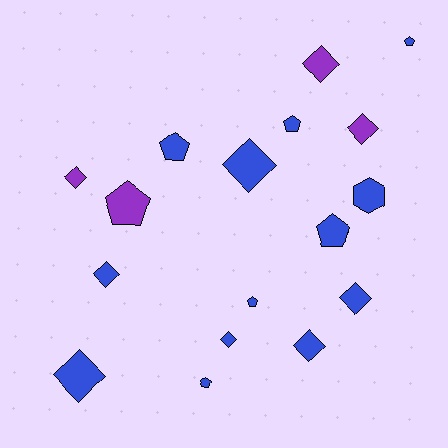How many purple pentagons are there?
There is 1 purple pentagon.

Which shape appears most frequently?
Diamond, with 9 objects.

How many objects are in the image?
There are 17 objects.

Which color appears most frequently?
Blue, with 13 objects.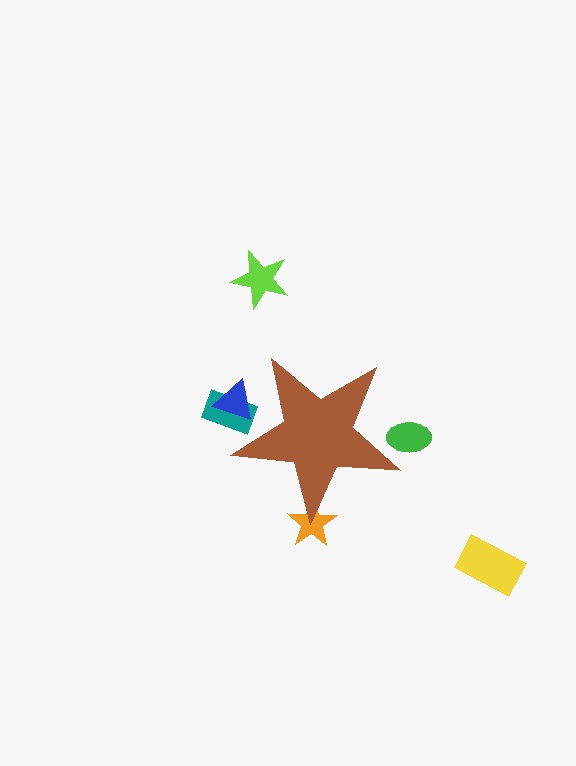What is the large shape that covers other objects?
A brown star.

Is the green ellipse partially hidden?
Yes, the green ellipse is partially hidden behind the brown star.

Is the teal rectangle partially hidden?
Yes, the teal rectangle is partially hidden behind the brown star.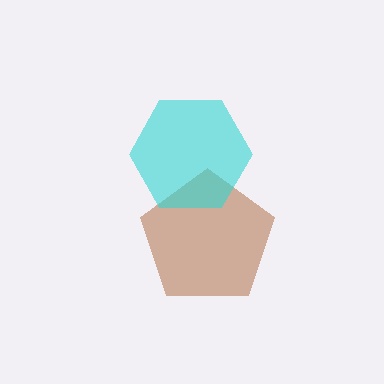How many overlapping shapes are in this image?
There are 2 overlapping shapes in the image.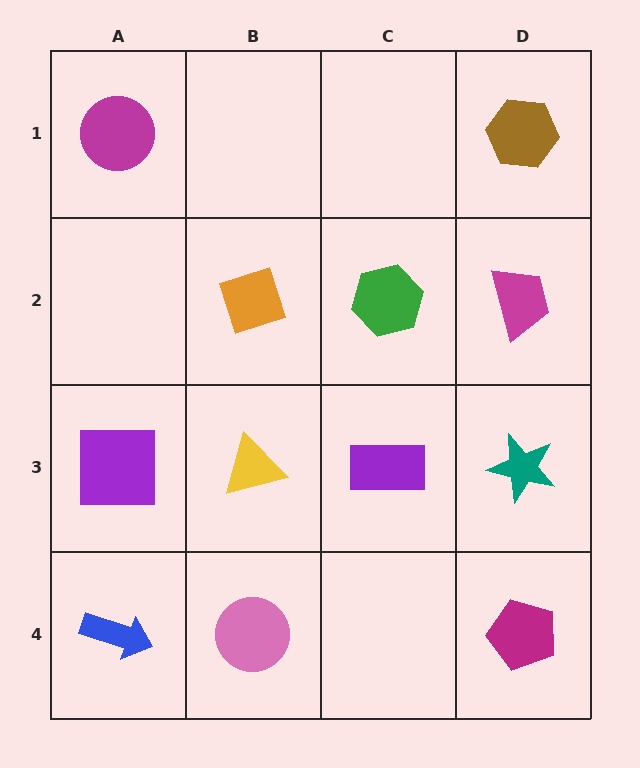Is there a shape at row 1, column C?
No, that cell is empty.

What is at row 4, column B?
A pink circle.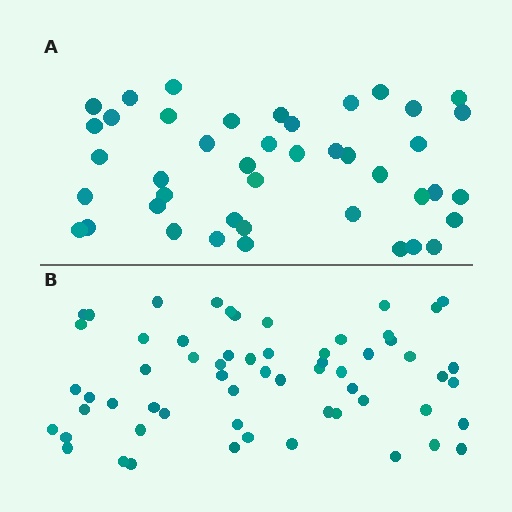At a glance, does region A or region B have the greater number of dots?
Region B (the bottom region) has more dots.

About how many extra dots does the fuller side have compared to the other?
Region B has approximately 15 more dots than region A.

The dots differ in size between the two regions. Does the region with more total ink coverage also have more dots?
No. Region A has more total ink coverage because its dots are larger, but region B actually contains more individual dots. Total area can be misleading — the number of items is what matters here.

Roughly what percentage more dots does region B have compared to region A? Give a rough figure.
About 40% more.